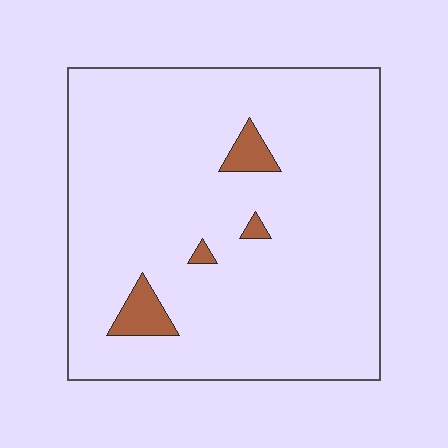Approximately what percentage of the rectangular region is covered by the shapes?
Approximately 5%.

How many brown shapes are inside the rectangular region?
4.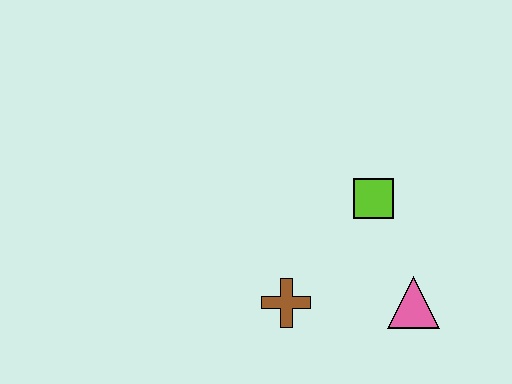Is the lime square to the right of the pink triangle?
No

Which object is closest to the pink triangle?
The lime square is closest to the pink triangle.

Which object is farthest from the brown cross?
The lime square is farthest from the brown cross.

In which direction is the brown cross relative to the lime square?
The brown cross is below the lime square.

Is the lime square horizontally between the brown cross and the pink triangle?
Yes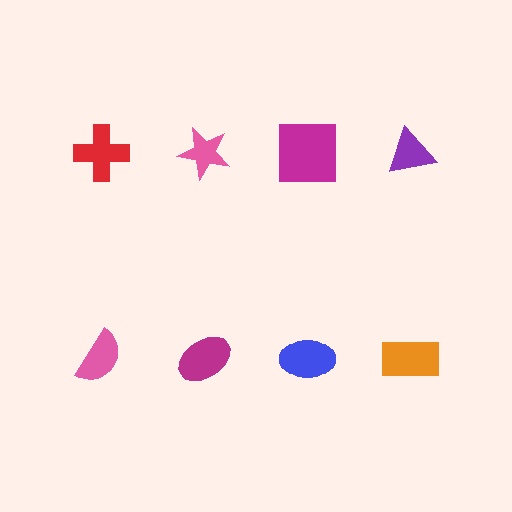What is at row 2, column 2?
A magenta ellipse.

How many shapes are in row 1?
4 shapes.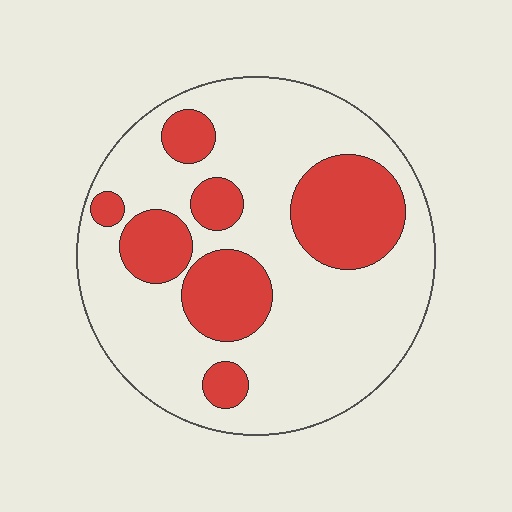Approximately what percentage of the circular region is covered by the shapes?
Approximately 30%.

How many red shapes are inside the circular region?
7.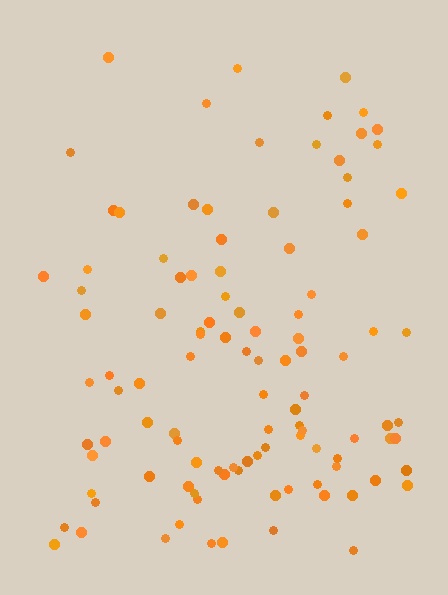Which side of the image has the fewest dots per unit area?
The top.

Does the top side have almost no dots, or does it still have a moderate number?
Still a moderate number, just noticeably fewer than the bottom.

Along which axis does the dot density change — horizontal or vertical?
Vertical.